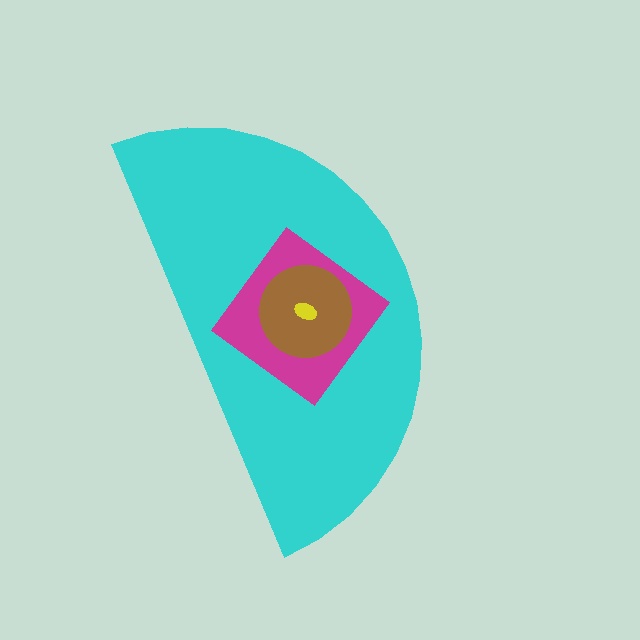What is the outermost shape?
The cyan semicircle.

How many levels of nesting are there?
4.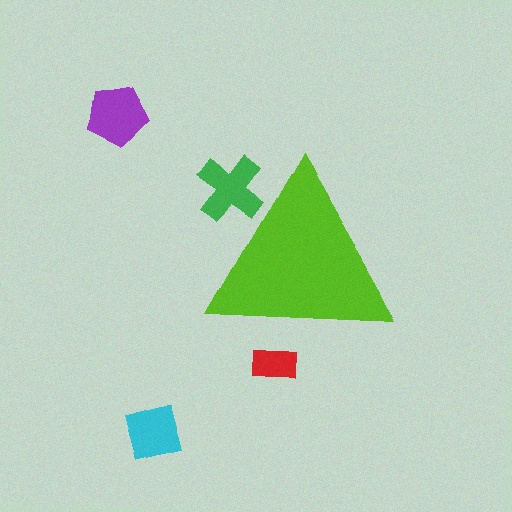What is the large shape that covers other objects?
A lime triangle.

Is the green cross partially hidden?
Yes, the green cross is partially hidden behind the lime triangle.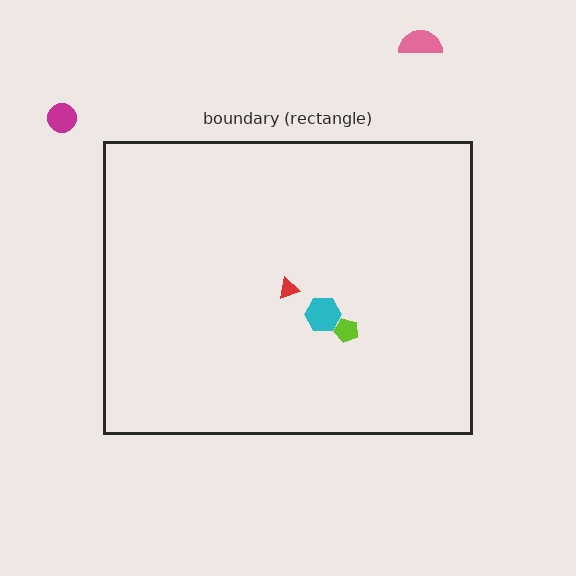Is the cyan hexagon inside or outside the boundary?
Inside.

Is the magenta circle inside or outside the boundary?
Outside.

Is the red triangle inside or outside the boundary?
Inside.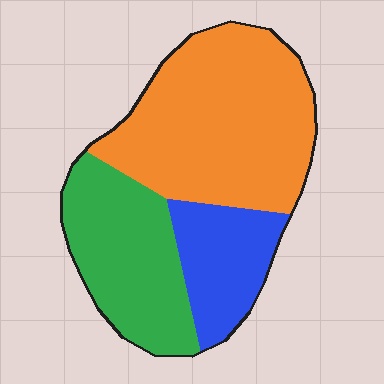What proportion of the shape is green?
Green takes up about one third (1/3) of the shape.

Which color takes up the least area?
Blue, at roughly 20%.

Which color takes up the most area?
Orange, at roughly 50%.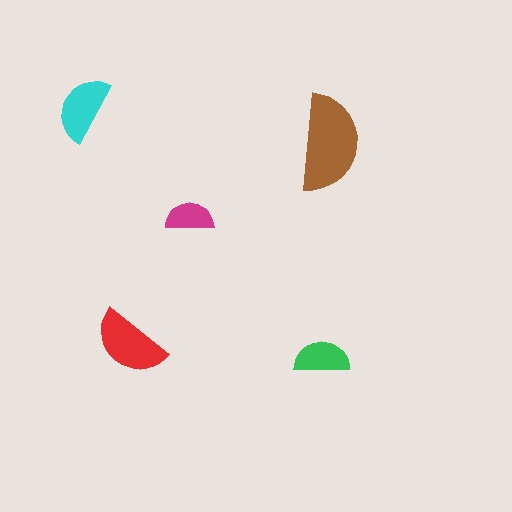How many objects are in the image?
There are 5 objects in the image.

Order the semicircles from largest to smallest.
the brown one, the red one, the cyan one, the green one, the magenta one.